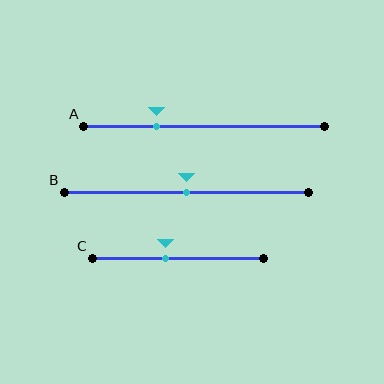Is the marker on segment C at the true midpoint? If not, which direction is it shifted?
No, the marker on segment C is shifted to the left by about 7% of the segment length.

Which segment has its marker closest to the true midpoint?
Segment B has its marker closest to the true midpoint.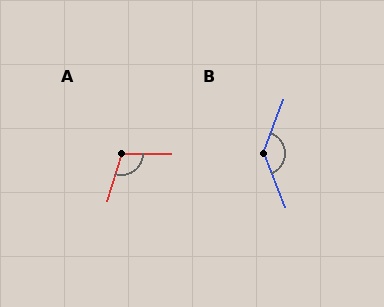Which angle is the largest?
B, at approximately 138 degrees.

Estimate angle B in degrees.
Approximately 138 degrees.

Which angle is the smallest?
A, at approximately 107 degrees.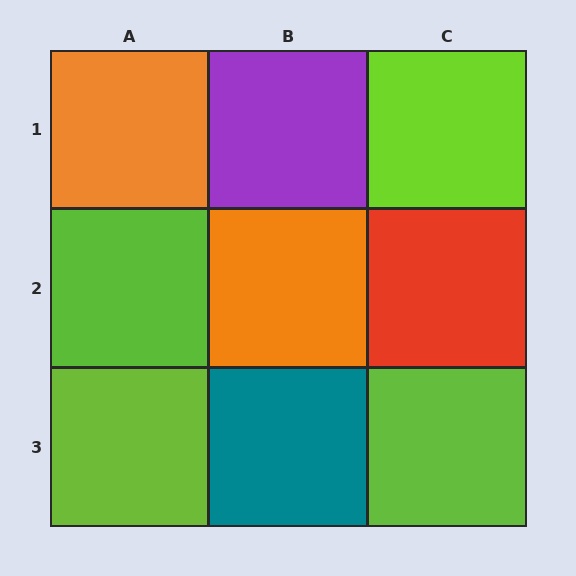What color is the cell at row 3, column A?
Lime.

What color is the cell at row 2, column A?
Lime.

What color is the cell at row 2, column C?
Red.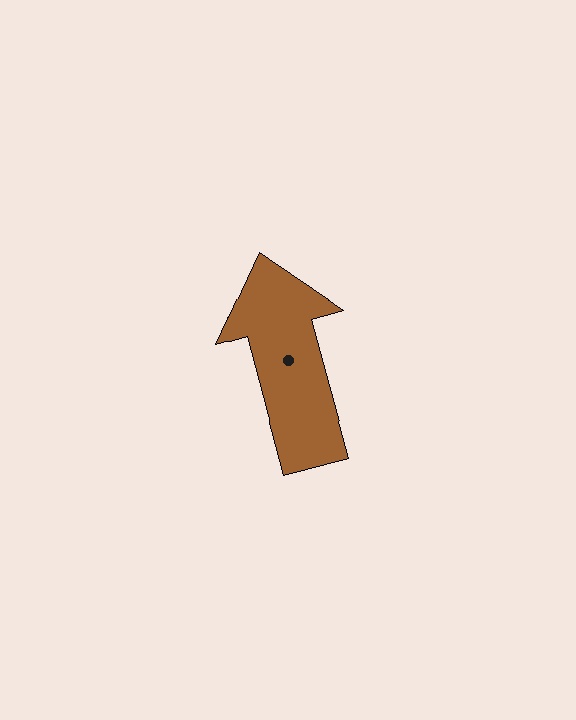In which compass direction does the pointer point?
North.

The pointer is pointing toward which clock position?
Roughly 11 o'clock.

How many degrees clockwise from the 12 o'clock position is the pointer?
Approximately 345 degrees.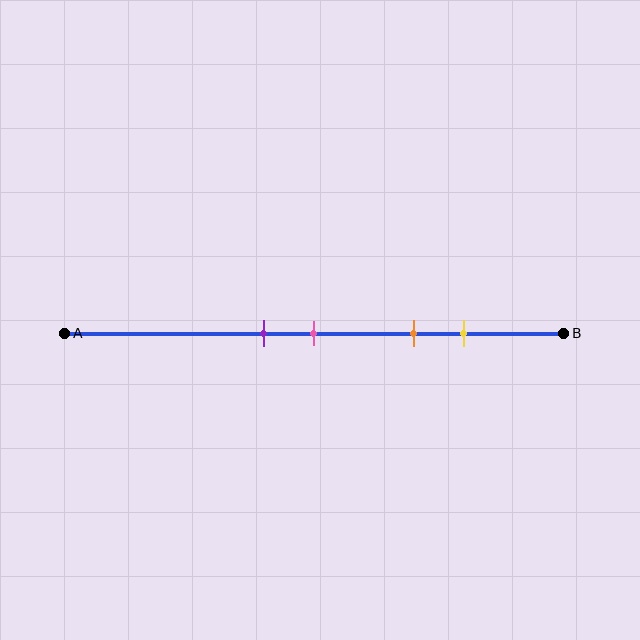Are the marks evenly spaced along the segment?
No, the marks are not evenly spaced.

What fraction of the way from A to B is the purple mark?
The purple mark is approximately 40% (0.4) of the way from A to B.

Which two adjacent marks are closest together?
The purple and pink marks are the closest adjacent pair.